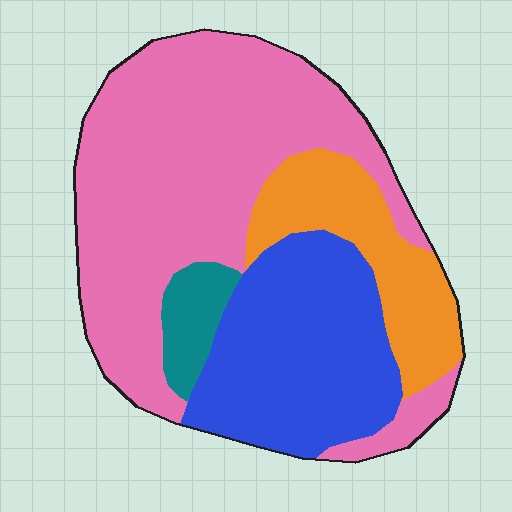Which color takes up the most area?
Pink, at roughly 50%.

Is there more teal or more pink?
Pink.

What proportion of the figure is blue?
Blue takes up about one quarter (1/4) of the figure.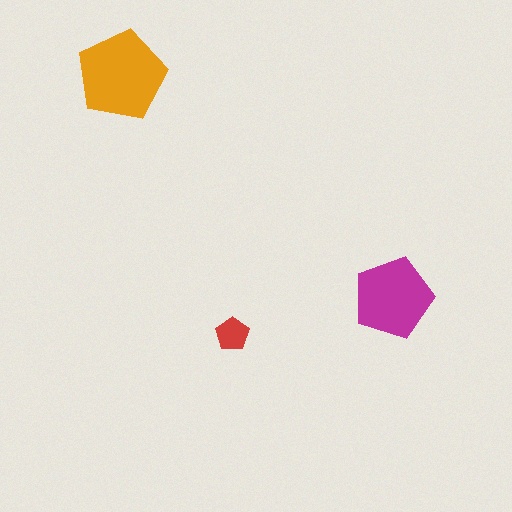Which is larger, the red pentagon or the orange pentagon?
The orange one.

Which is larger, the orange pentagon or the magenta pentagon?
The orange one.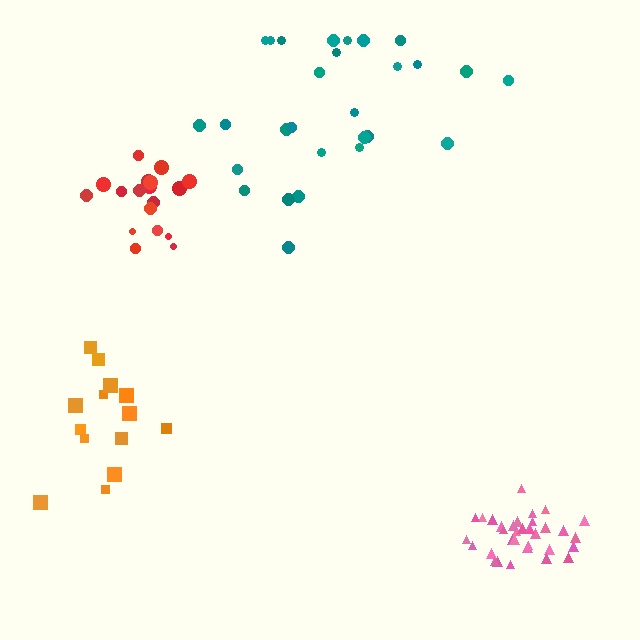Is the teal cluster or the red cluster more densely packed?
Red.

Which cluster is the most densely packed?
Pink.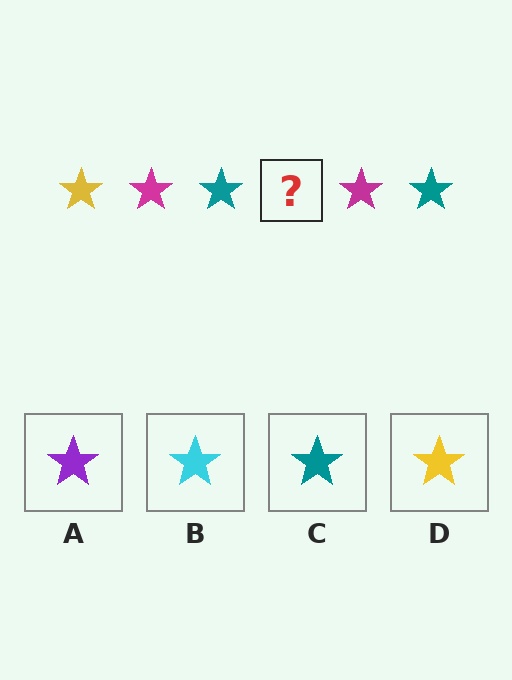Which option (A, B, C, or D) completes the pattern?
D.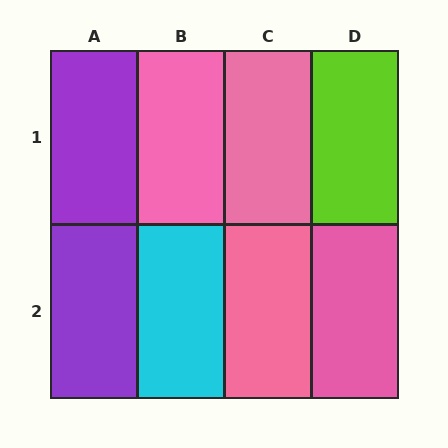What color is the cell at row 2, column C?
Pink.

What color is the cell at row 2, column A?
Purple.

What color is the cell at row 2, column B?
Cyan.